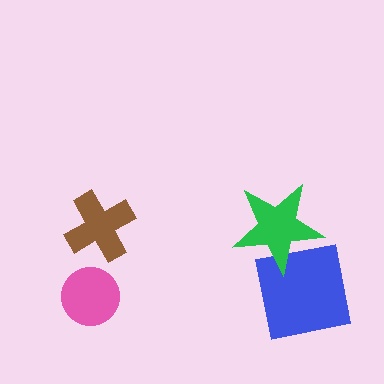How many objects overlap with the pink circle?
0 objects overlap with the pink circle.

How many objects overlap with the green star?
1 object overlaps with the green star.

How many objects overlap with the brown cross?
0 objects overlap with the brown cross.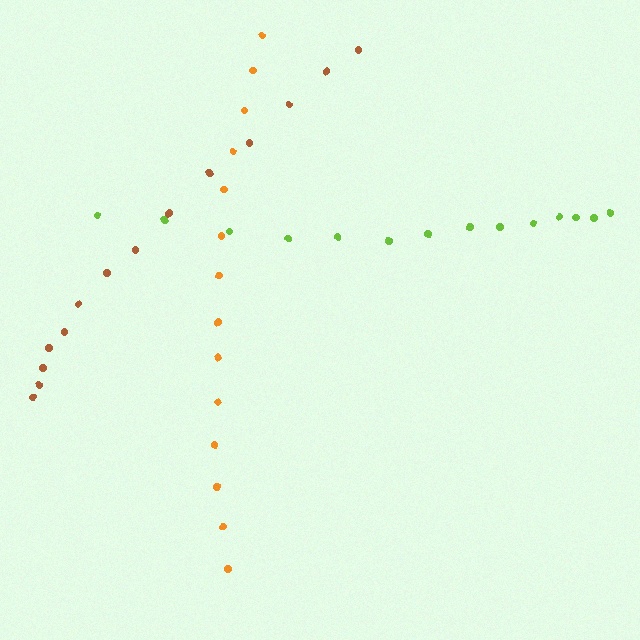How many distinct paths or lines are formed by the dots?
There are 3 distinct paths.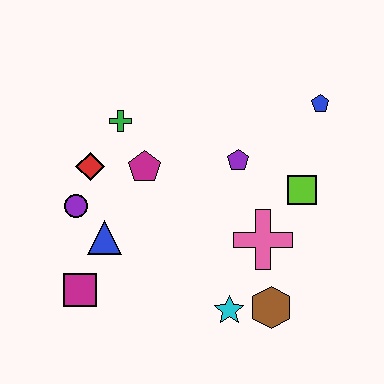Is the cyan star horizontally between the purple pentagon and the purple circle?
Yes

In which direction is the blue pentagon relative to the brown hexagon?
The blue pentagon is above the brown hexagon.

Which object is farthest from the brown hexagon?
The green cross is farthest from the brown hexagon.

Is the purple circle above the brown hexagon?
Yes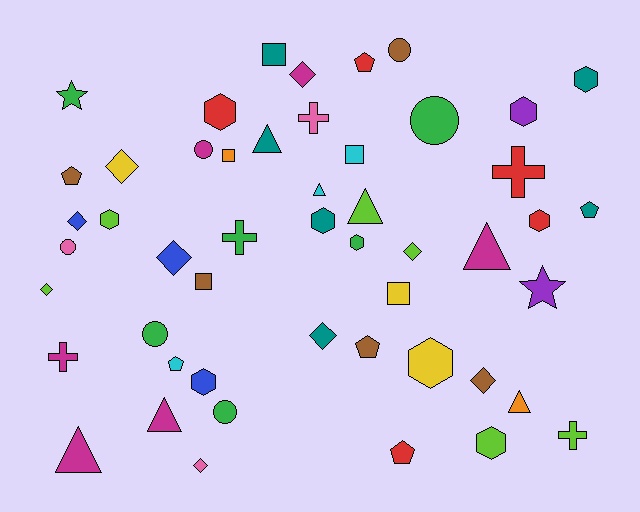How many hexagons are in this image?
There are 10 hexagons.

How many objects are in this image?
There are 50 objects.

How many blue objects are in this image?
There are 3 blue objects.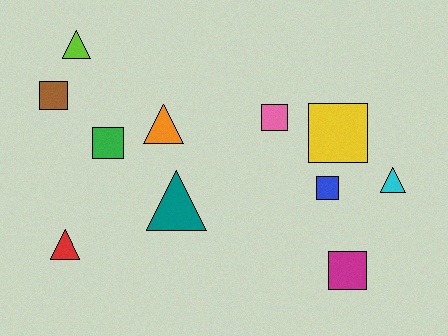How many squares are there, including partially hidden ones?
There are 6 squares.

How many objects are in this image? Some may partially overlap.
There are 11 objects.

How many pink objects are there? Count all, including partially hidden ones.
There is 1 pink object.